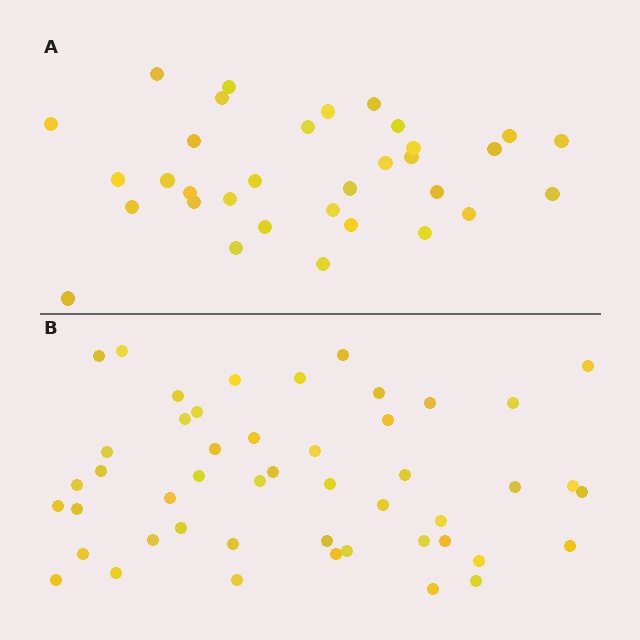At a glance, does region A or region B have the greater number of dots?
Region B (the bottom region) has more dots.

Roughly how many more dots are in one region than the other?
Region B has approximately 15 more dots than region A.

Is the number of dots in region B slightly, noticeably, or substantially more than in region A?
Region B has substantially more. The ratio is roughly 1.5 to 1.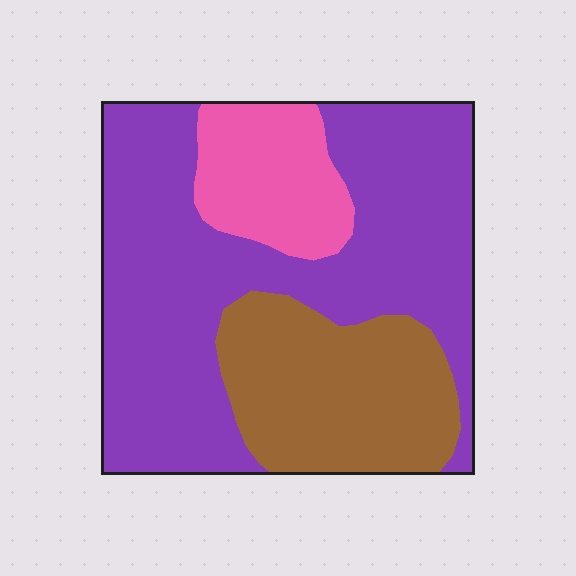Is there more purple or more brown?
Purple.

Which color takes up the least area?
Pink, at roughly 15%.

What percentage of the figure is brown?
Brown covers 26% of the figure.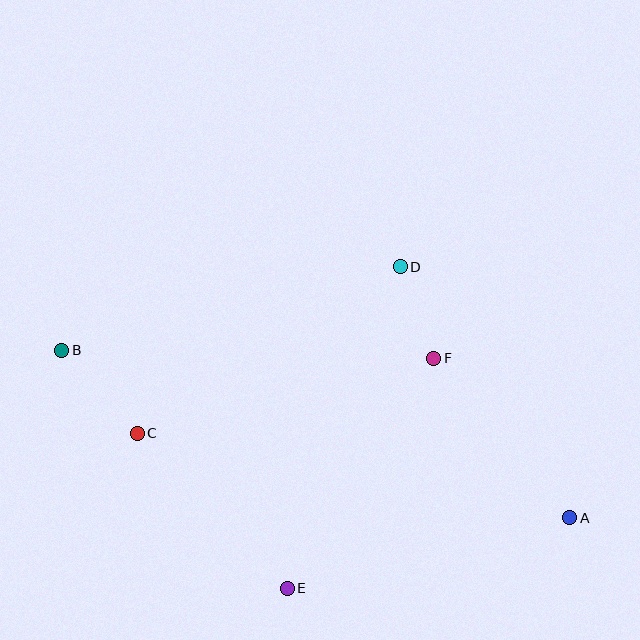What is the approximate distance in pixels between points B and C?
The distance between B and C is approximately 112 pixels.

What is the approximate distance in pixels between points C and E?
The distance between C and E is approximately 216 pixels.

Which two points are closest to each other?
Points D and F are closest to each other.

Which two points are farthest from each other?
Points A and B are farthest from each other.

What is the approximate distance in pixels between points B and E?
The distance between B and E is approximately 328 pixels.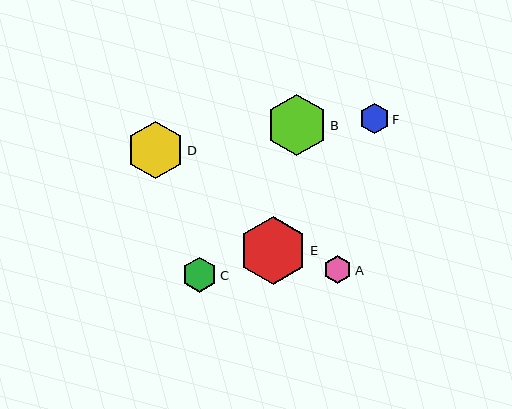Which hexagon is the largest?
Hexagon E is the largest with a size of approximately 68 pixels.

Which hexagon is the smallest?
Hexagon A is the smallest with a size of approximately 28 pixels.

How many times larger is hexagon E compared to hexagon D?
Hexagon E is approximately 1.2 times the size of hexagon D.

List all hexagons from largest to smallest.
From largest to smallest: E, B, D, C, F, A.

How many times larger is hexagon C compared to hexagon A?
Hexagon C is approximately 1.3 times the size of hexagon A.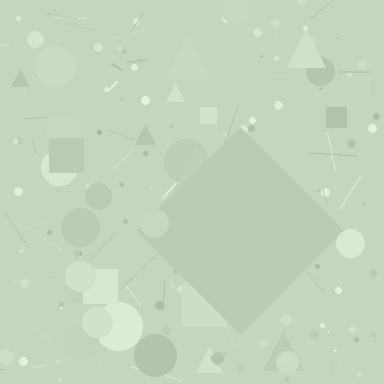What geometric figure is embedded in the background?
A diamond is embedded in the background.